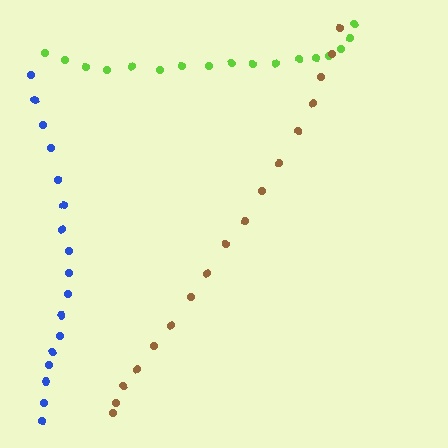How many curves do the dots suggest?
There are 3 distinct paths.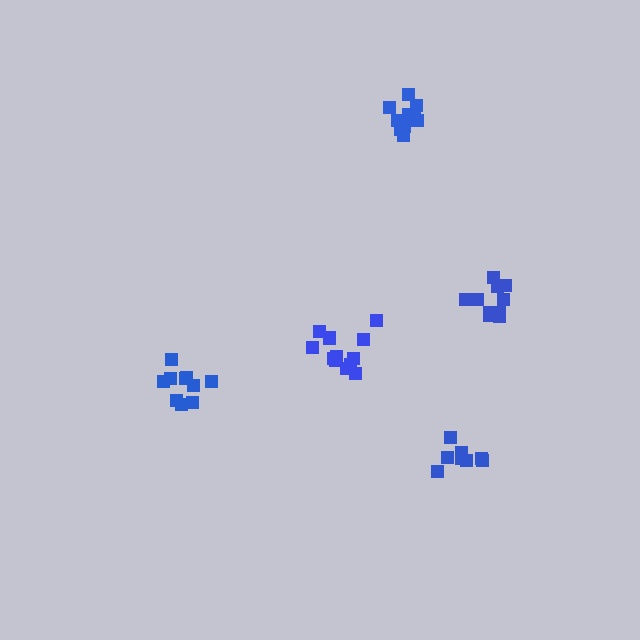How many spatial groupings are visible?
There are 5 spatial groupings.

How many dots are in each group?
Group 1: 14 dots, Group 2: 8 dots, Group 3: 10 dots, Group 4: 10 dots, Group 5: 11 dots (53 total).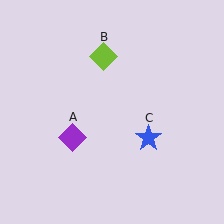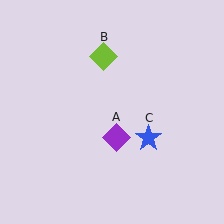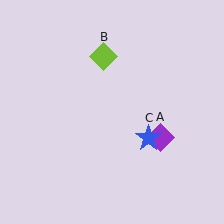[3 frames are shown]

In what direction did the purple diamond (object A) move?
The purple diamond (object A) moved right.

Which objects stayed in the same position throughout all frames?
Lime diamond (object B) and blue star (object C) remained stationary.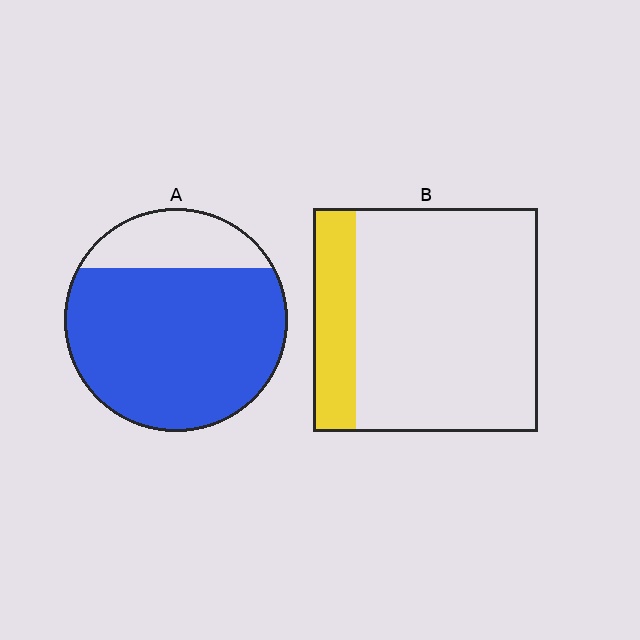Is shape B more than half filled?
No.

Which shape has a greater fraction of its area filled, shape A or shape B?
Shape A.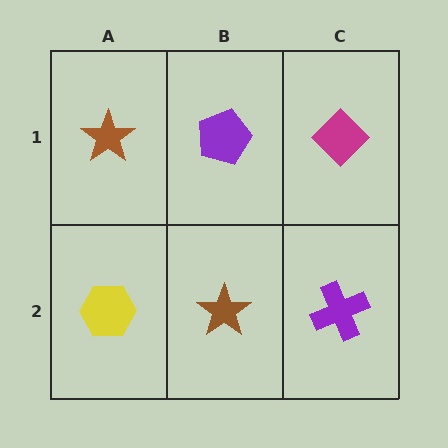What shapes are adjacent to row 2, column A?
A brown star (row 1, column A), a brown star (row 2, column B).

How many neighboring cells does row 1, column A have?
2.